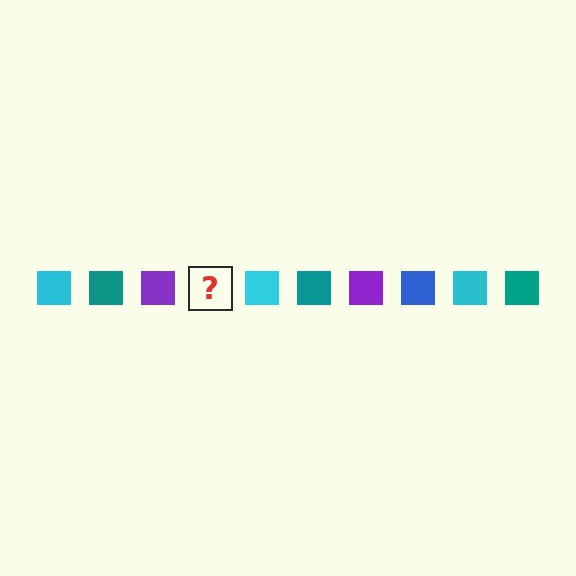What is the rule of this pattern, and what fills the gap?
The rule is that the pattern cycles through cyan, teal, purple, blue squares. The gap should be filled with a blue square.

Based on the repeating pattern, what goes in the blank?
The blank should be a blue square.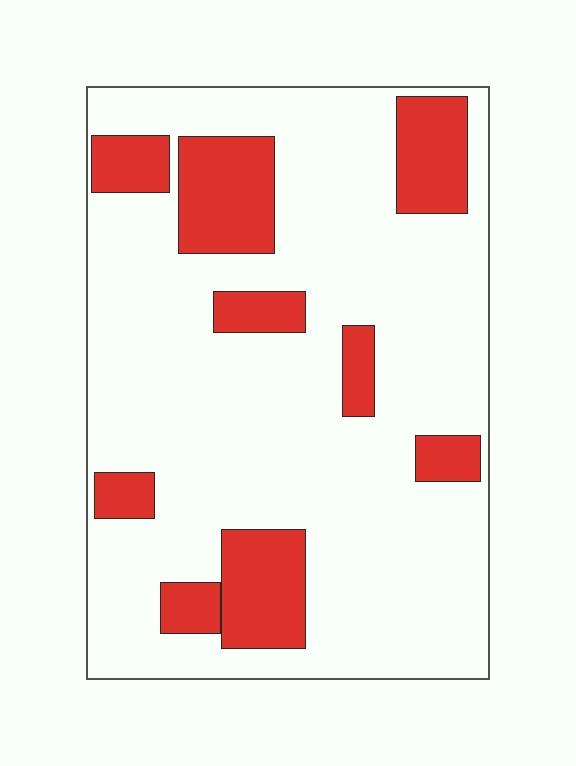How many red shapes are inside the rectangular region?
9.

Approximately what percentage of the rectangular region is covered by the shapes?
Approximately 20%.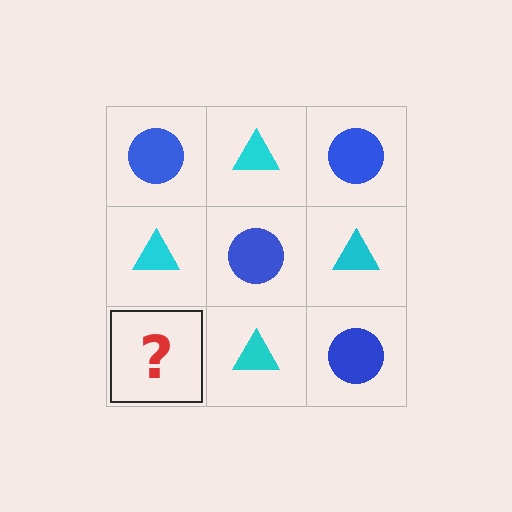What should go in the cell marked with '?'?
The missing cell should contain a blue circle.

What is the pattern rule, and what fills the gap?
The rule is that it alternates blue circle and cyan triangle in a checkerboard pattern. The gap should be filled with a blue circle.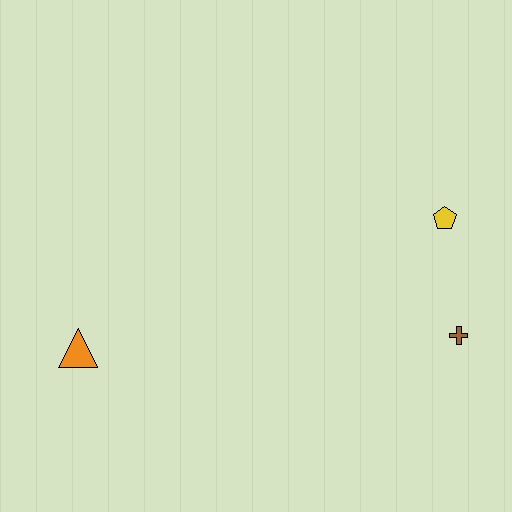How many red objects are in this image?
There are no red objects.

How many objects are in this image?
There are 3 objects.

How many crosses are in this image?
There is 1 cross.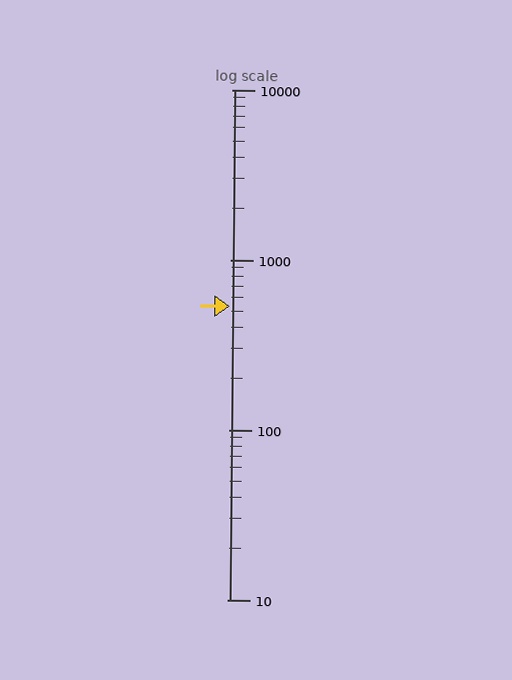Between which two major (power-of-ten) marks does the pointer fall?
The pointer is between 100 and 1000.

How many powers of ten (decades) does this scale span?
The scale spans 3 decades, from 10 to 10000.